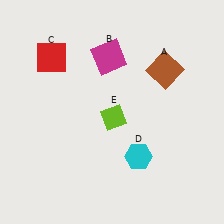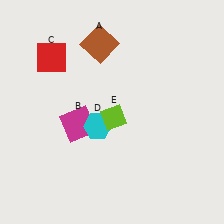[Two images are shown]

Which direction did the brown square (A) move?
The brown square (A) moved left.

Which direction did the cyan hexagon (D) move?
The cyan hexagon (D) moved left.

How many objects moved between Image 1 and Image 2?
3 objects moved between the two images.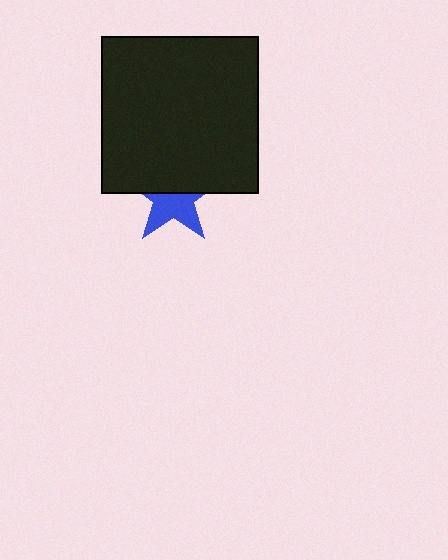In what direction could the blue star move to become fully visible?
The blue star could move down. That would shift it out from behind the black square entirely.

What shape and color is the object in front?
The object in front is a black square.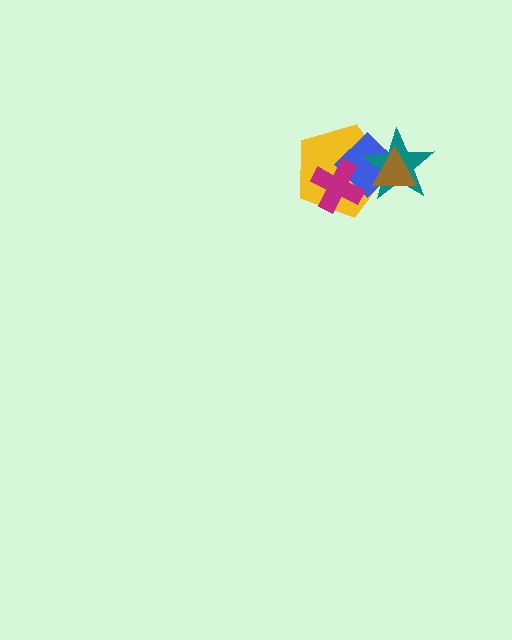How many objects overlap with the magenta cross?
2 objects overlap with the magenta cross.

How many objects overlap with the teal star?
3 objects overlap with the teal star.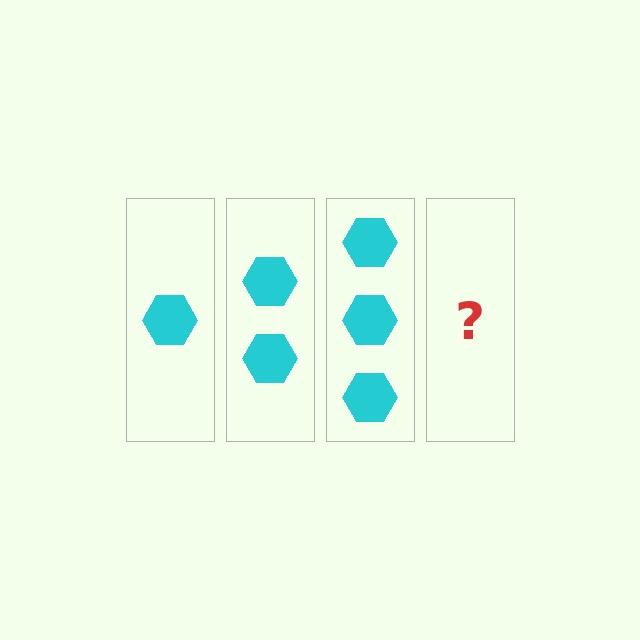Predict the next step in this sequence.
The next step is 4 hexagons.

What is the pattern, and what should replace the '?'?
The pattern is that each step adds one more hexagon. The '?' should be 4 hexagons.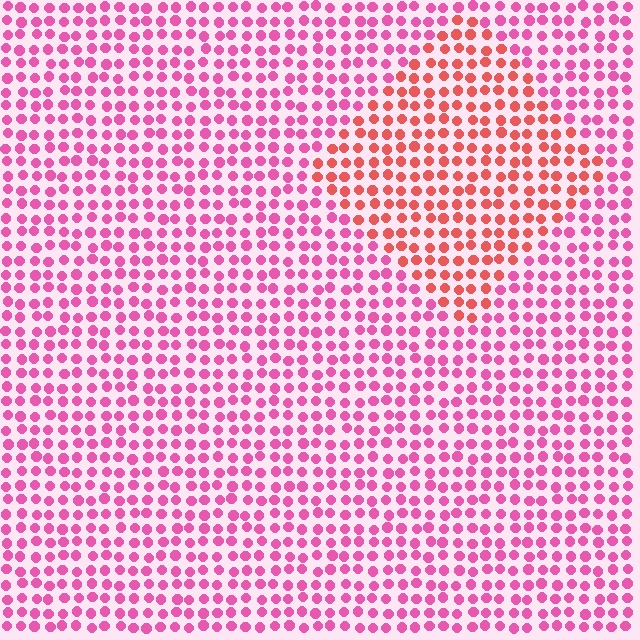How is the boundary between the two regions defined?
The boundary is defined purely by a slight shift in hue (about 36 degrees). Spacing, size, and orientation are identical on both sides.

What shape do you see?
I see a diamond.